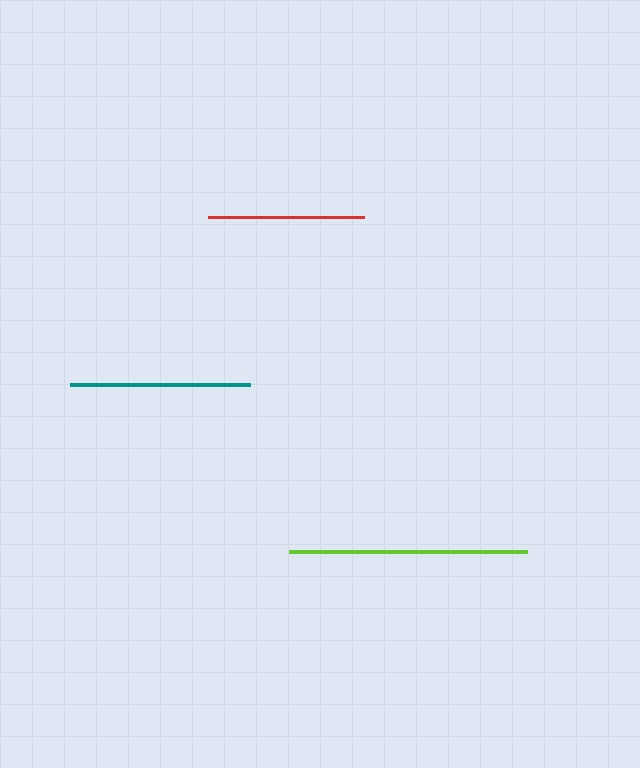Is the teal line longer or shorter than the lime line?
The lime line is longer than the teal line.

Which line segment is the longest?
The lime line is the longest at approximately 238 pixels.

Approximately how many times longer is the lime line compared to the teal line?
The lime line is approximately 1.3 times the length of the teal line.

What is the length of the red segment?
The red segment is approximately 156 pixels long.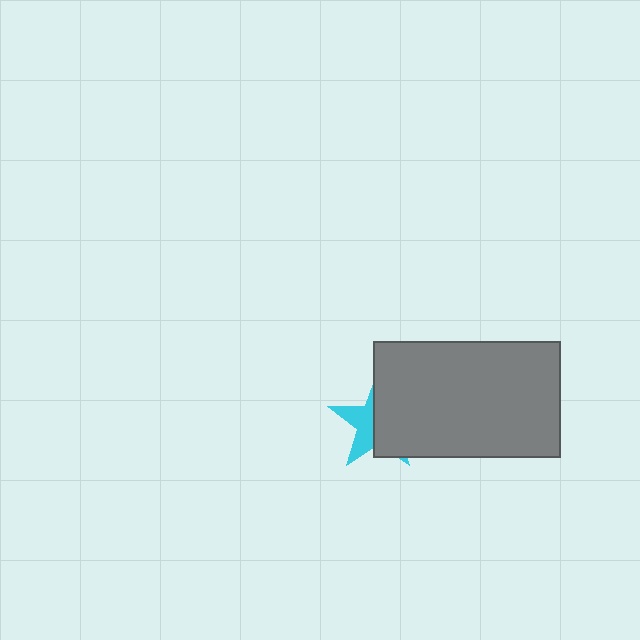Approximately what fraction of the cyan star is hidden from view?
Roughly 58% of the cyan star is hidden behind the gray rectangle.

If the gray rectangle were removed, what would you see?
You would see the complete cyan star.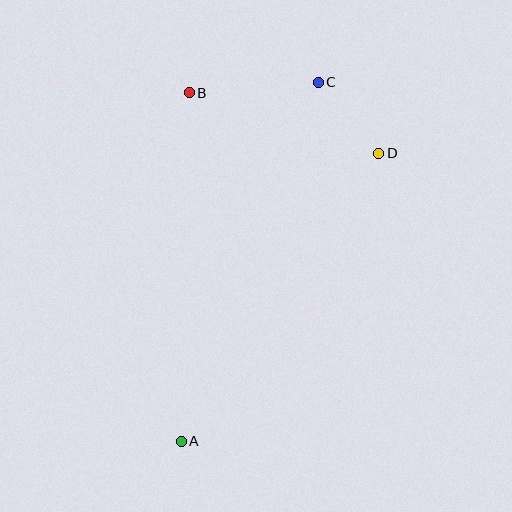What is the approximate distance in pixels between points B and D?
The distance between B and D is approximately 199 pixels.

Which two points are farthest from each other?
Points A and C are farthest from each other.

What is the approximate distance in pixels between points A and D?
The distance between A and D is approximately 349 pixels.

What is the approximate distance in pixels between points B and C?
The distance between B and C is approximately 129 pixels.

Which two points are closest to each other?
Points C and D are closest to each other.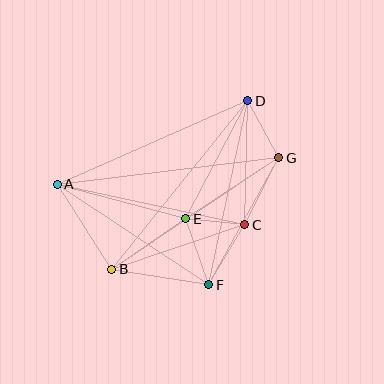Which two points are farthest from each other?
Points A and G are farthest from each other.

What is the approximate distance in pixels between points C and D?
The distance between C and D is approximately 124 pixels.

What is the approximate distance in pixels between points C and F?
The distance between C and F is approximately 70 pixels.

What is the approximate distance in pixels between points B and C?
The distance between B and C is approximately 140 pixels.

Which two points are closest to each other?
Points C and E are closest to each other.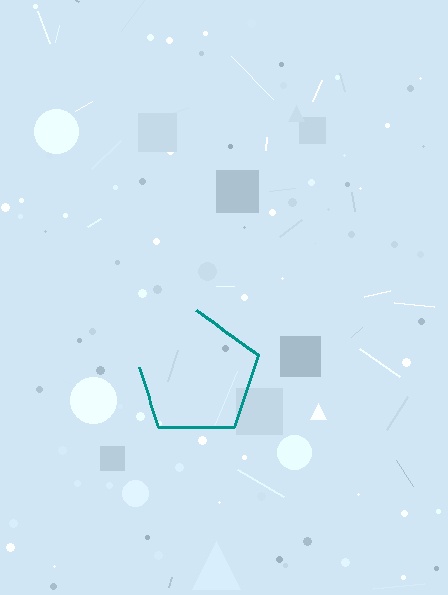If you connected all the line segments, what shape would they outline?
They would outline a pentagon.